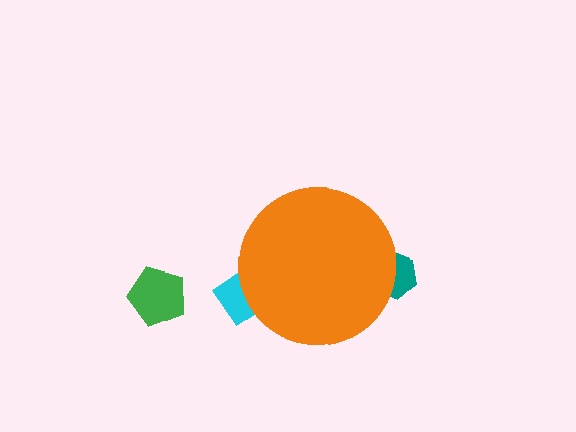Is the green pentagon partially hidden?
No, the green pentagon is fully visible.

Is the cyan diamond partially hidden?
Yes, the cyan diamond is partially hidden behind the orange circle.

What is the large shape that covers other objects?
An orange circle.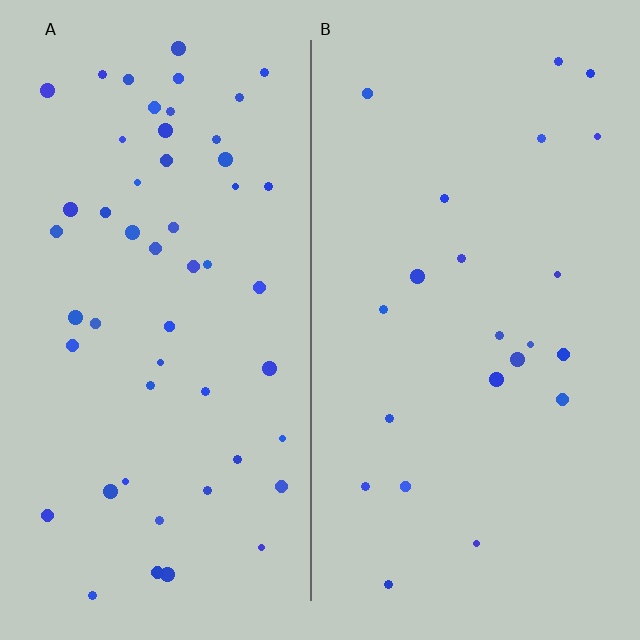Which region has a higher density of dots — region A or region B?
A (the left).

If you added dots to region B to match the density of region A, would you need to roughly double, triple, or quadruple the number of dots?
Approximately double.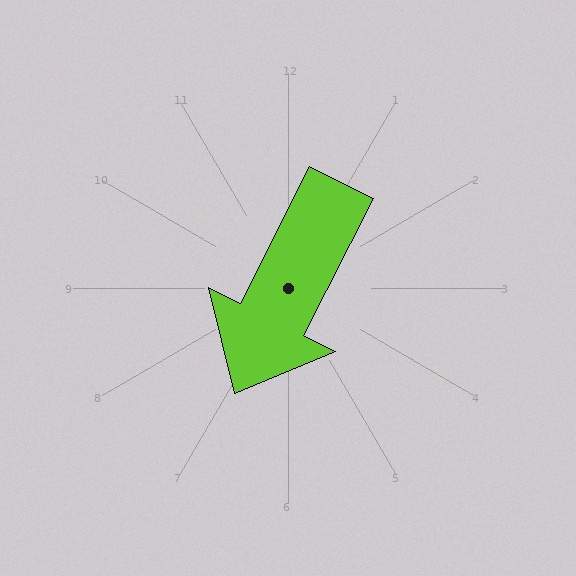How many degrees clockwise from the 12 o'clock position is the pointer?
Approximately 207 degrees.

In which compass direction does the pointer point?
Southwest.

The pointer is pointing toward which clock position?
Roughly 7 o'clock.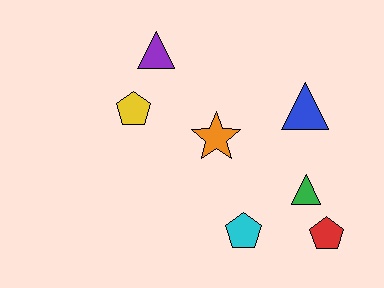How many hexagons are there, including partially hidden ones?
There are no hexagons.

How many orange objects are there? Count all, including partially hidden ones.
There is 1 orange object.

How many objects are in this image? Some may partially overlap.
There are 7 objects.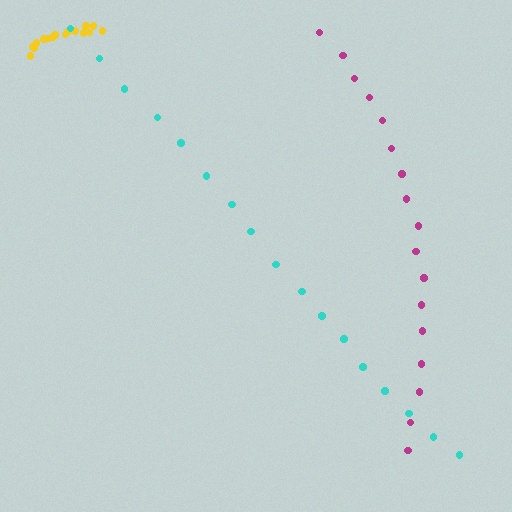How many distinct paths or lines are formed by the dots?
There are 3 distinct paths.